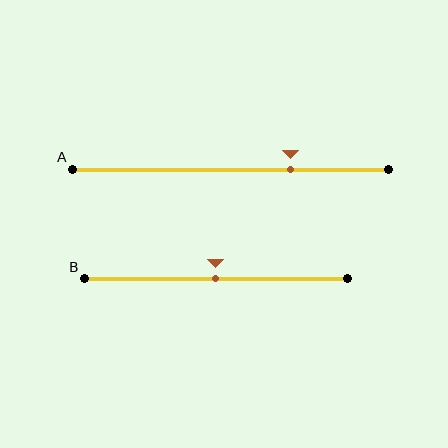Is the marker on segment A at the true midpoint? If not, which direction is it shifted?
No, the marker on segment A is shifted to the right by about 19% of the segment length.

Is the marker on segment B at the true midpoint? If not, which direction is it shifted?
Yes, the marker on segment B is at the true midpoint.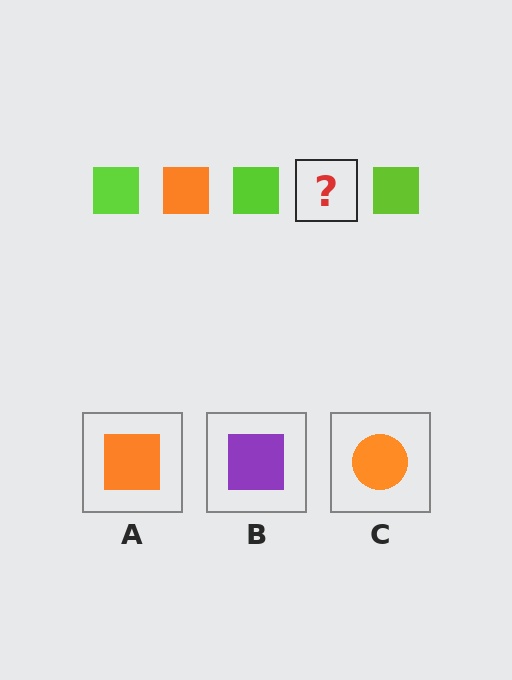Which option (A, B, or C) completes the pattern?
A.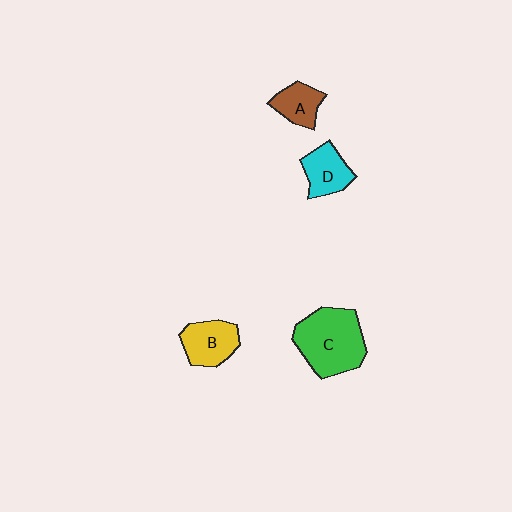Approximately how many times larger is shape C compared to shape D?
Approximately 2.0 times.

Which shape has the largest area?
Shape C (green).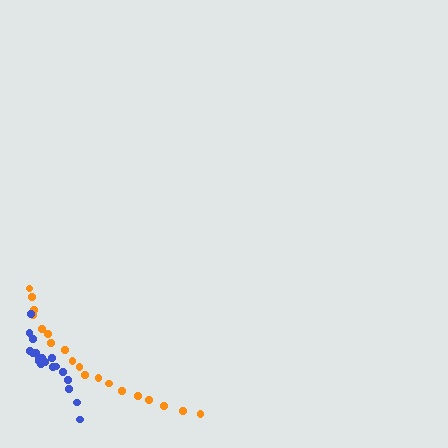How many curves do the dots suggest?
There are 2 distinct paths.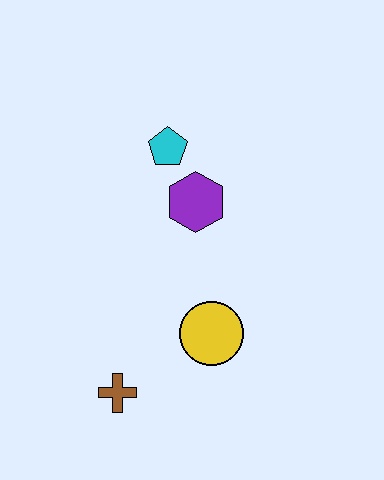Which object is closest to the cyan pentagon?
The purple hexagon is closest to the cyan pentagon.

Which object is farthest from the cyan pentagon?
The brown cross is farthest from the cyan pentagon.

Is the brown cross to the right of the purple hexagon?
No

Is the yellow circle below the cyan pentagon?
Yes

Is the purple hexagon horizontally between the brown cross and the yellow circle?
Yes